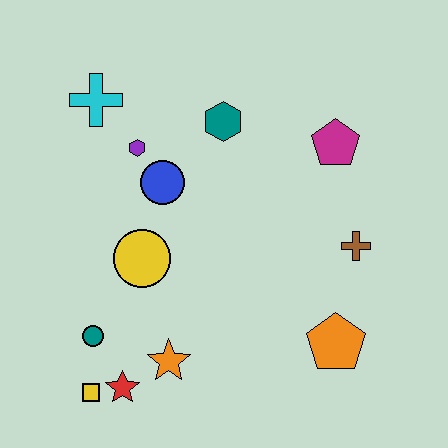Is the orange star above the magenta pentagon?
No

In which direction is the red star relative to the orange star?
The red star is to the left of the orange star.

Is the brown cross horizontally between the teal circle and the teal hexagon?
No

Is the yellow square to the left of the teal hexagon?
Yes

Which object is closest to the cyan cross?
The purple hexagon is closest to the cyan cross.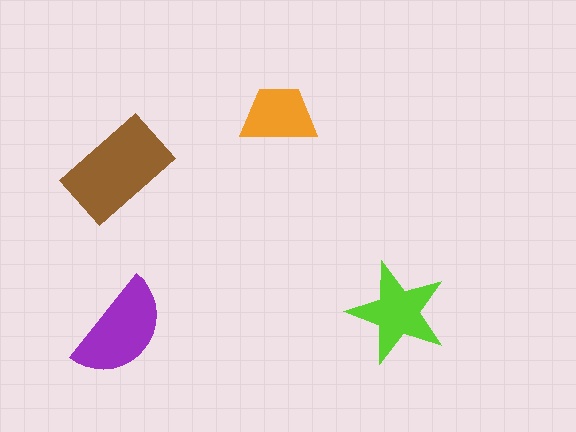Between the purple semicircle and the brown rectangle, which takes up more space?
The brown rectangle.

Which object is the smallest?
The orange trapezoid.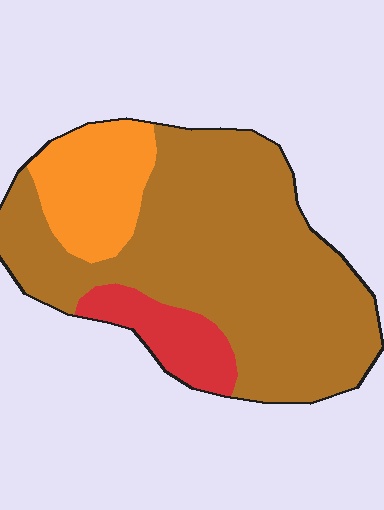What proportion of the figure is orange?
Orange covers about 20% of the figure.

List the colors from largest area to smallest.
From largest to smallest: brown, orange, red.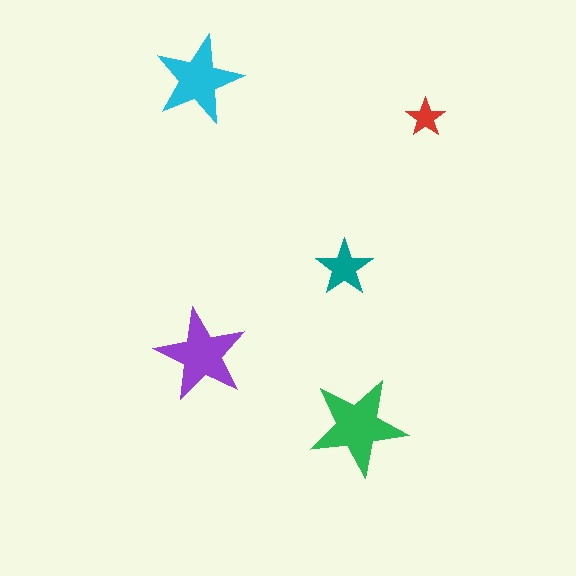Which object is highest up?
The cyan star is topmost.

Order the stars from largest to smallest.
the green one, the purple one, the cyan one, the teal one, the red one.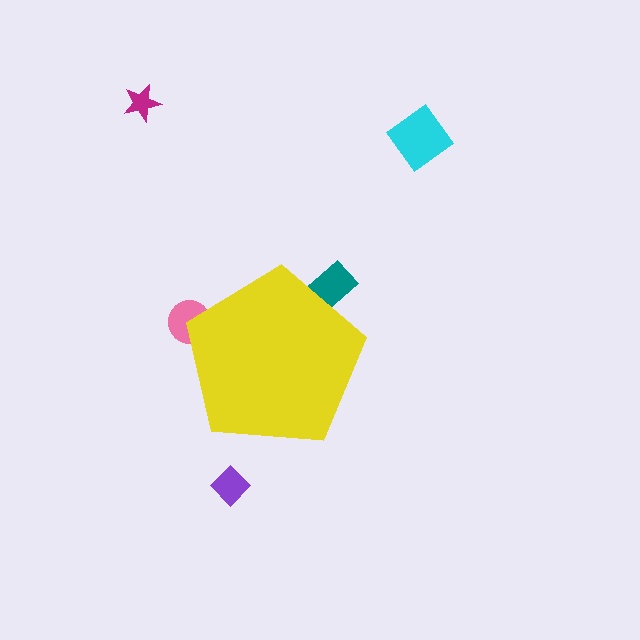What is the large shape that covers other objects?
A yellow pentagon.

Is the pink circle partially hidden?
Yes, the pink circle is partially hidden behind the yellow pentagon.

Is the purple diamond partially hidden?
No, the purple diamond is fully visible.